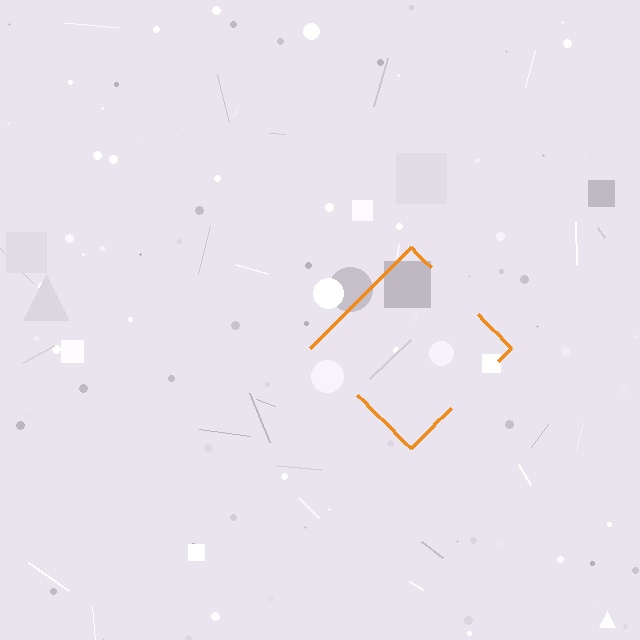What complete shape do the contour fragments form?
The contour fragments form a diamond.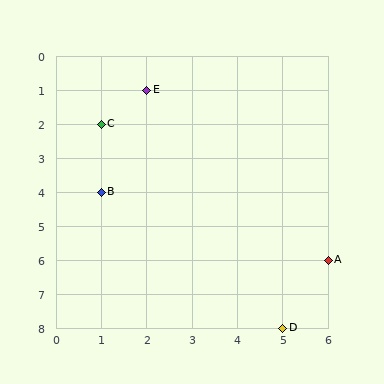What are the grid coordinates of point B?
Point B is at grid coordinates (1, 4).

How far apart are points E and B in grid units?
Points E and B are 1 column and 3 rows apart (about 3.2 grid units diagonally).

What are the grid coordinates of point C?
Point C is at grid coordinates (1, 2).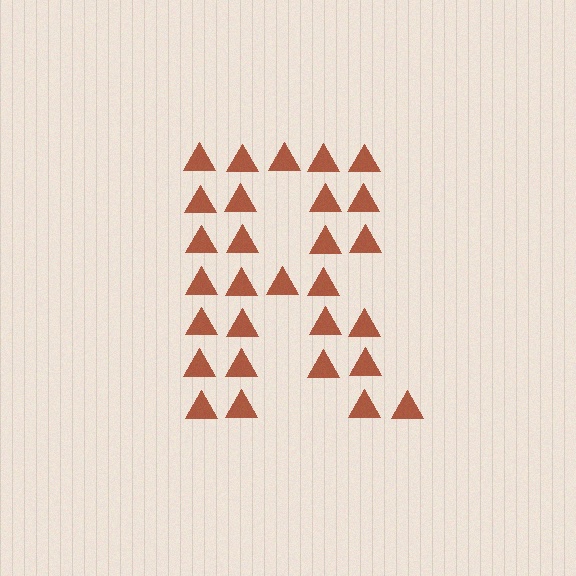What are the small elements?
The small elements are triangles.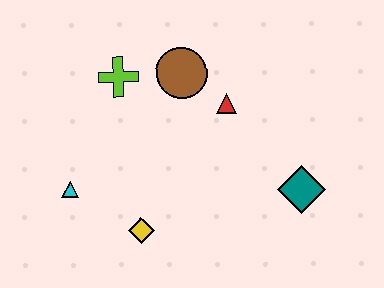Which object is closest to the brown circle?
The red triangle is closest to the brown circle.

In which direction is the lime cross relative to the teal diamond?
The lime cross is to the left of the teal diamond.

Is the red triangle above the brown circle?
No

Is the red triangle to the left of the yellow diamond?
No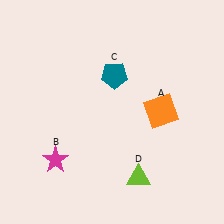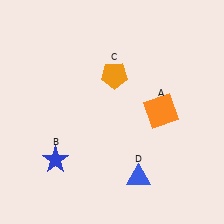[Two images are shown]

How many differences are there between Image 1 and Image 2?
There are 3 differences between the two images.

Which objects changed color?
B changed from magenta to blue. C changed from teal to orange. D changed from lime to blue.